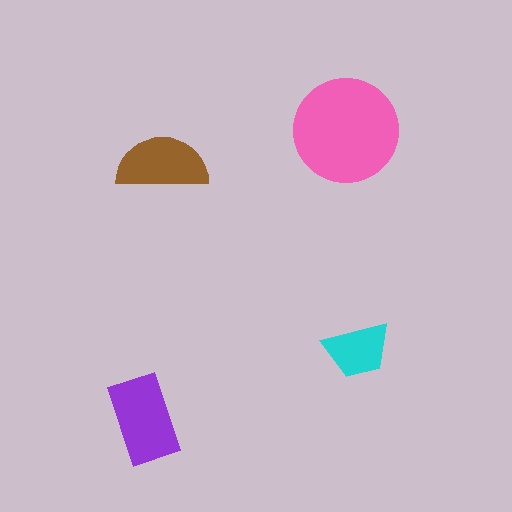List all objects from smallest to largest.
The cyan trapezoid, the brown semicircle, the purple rectangle, the pink circle.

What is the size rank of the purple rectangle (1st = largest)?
2nd.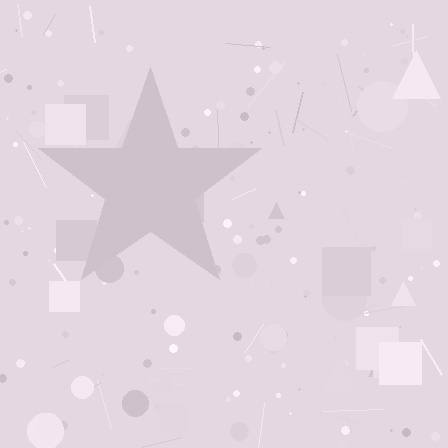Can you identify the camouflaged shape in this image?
The camouflaged shape is a star.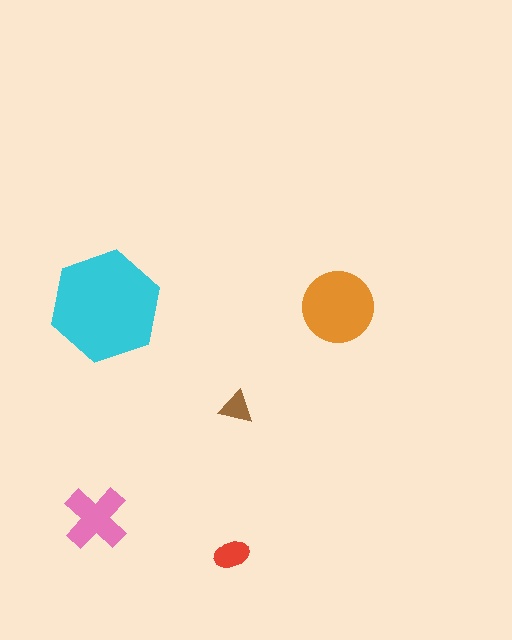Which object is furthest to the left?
The pink cross is leftmost.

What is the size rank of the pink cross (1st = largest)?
3rd.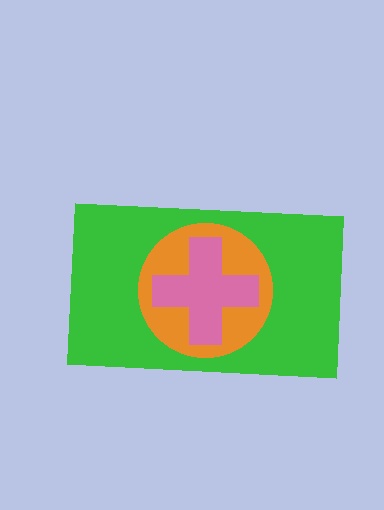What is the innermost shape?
The pink cross.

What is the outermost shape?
The green rectangle.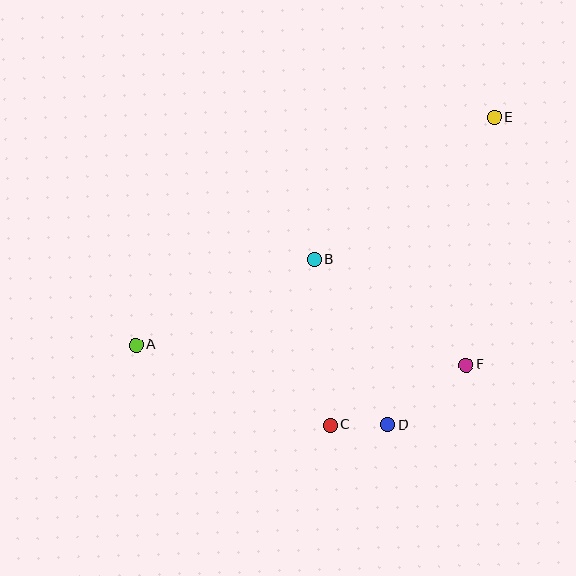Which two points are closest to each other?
Points C and D are closest to each other.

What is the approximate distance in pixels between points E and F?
The distance between E and F is approximately 249 pixels.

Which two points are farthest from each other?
Points A and E are farthest from each other.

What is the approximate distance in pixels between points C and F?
The distance between C and F is approximately 149 pixels.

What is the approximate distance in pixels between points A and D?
The distance between A and D is approximately 264 pixels.